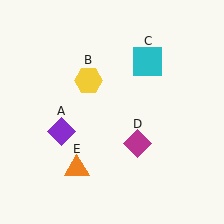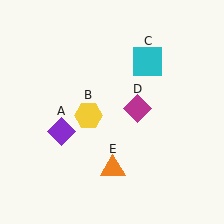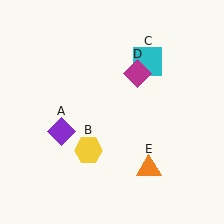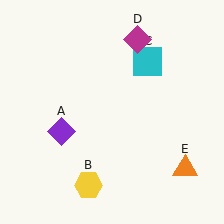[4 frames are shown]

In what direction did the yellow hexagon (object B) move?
The yellow hexagon (object B) moved down.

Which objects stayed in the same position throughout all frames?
Purple diamond (object A) and cyan square (object C) remained stationary.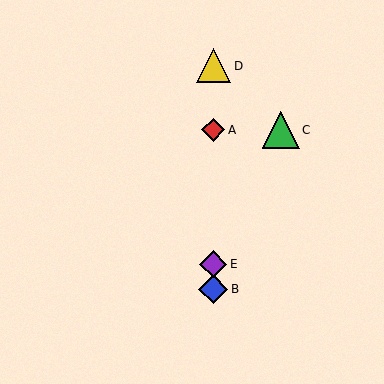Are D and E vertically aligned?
Yes, both are at x≈213.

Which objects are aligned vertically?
Objects A, B, D, E are aligned vertically.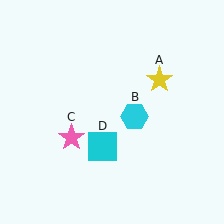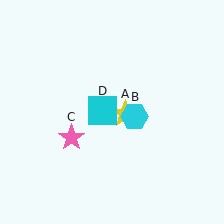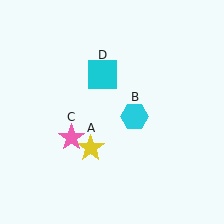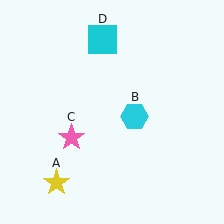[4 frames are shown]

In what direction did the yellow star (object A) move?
The yellow star (object A) moved down and to the left.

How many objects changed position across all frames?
2 objects changed position: yellow star (object A), cyan square (object D).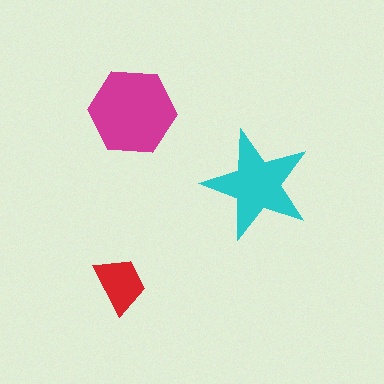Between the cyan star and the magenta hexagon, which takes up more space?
The magenta hexagon.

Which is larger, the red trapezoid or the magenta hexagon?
The magenta hexagon.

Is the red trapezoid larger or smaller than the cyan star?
Smaller.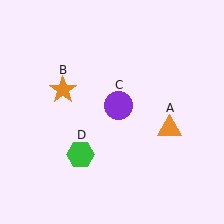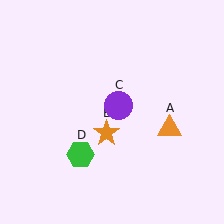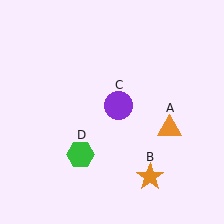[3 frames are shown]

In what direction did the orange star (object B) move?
The orange star (object B) moved down and to the right.